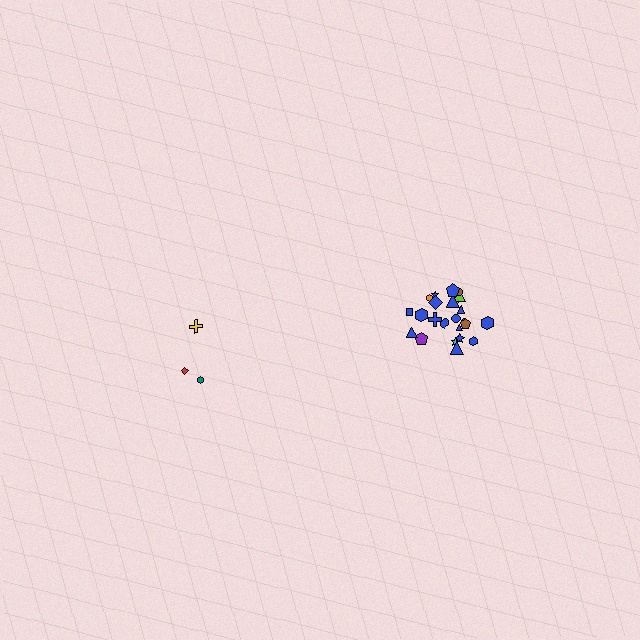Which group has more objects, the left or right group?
The right group.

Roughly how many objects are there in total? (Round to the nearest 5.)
Roughly 30 objects in total.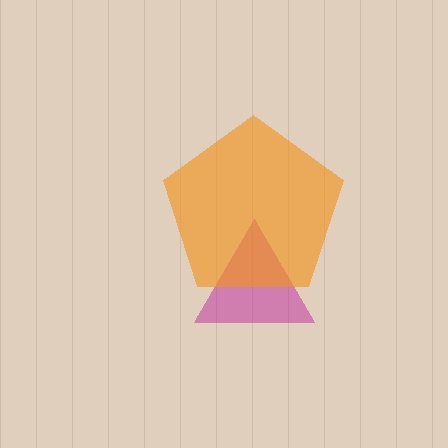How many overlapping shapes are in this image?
There are 2 overlapping shapes in the image.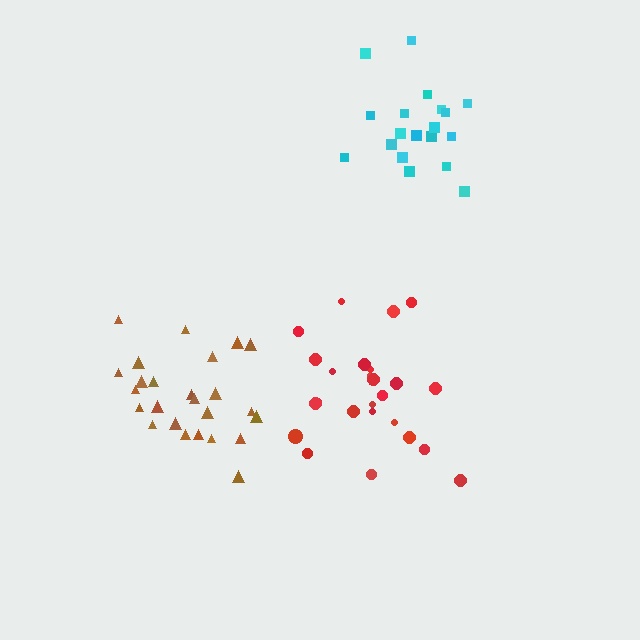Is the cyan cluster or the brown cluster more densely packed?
Brown.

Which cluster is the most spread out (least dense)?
Cyan.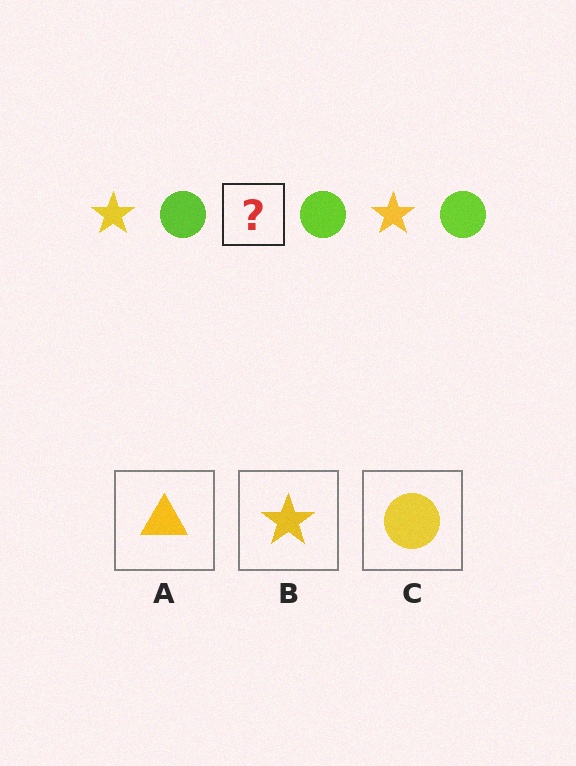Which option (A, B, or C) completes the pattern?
B.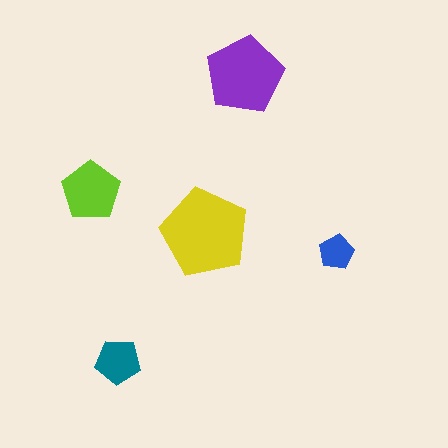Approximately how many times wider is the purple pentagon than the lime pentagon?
About 1.5 times wider.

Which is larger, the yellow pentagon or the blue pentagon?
The yellow one.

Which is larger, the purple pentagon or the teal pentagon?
The purple one.